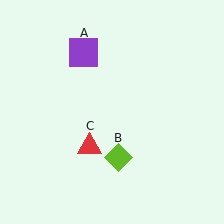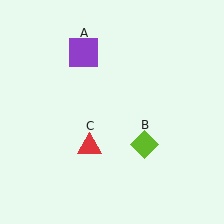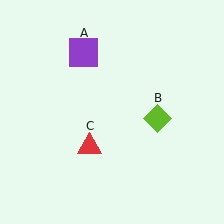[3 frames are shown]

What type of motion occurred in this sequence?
The lime diamond (object B) rotated counterclockwise around the center of the scene.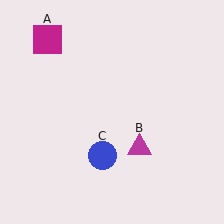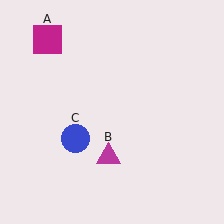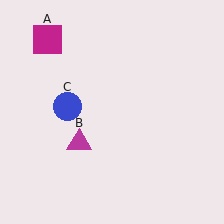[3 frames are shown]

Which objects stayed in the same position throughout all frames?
Magenta square (object A) remained stationary.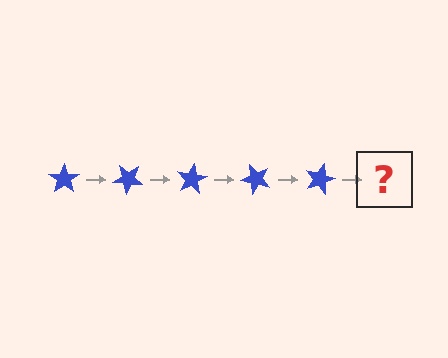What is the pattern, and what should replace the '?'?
The pattern is that the star rotates 40 degrees each step. The '?' should be a blue star rotated 200 degrees.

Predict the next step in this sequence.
The next step is a blue star rotated 200 degrees.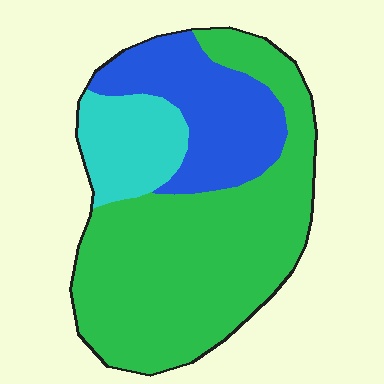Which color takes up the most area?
Green, at roughly 60%.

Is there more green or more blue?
Green.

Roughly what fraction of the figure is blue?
Blue takes up about one quarter (1/4) of the figure.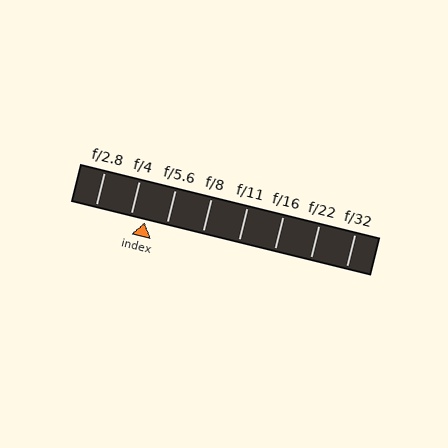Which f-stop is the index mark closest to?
The index mark is closest to f/4.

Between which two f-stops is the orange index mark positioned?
The index mark is between f/4 and f/5.6.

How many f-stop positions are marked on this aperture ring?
There are 8 f-stop positions marked.